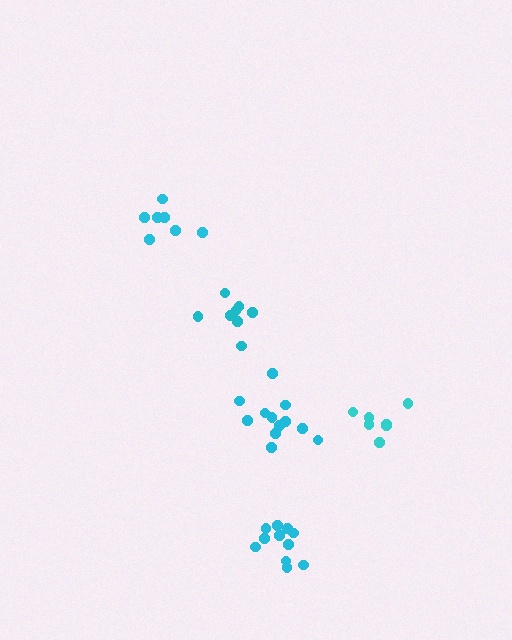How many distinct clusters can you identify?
There are 5 distinct clusters.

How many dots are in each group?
Group 1: 7 dots, Group 2: 11 dots, Group 3: 12 dots, Group 4: 7 dots, Group 5: 8 dots (45 total).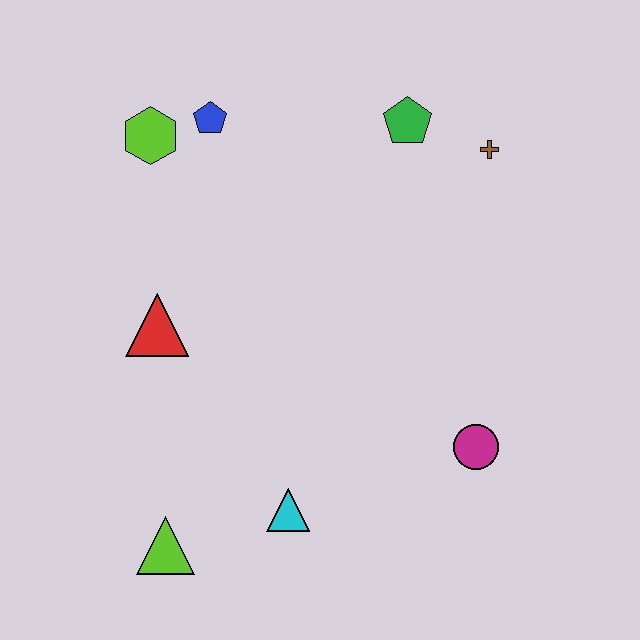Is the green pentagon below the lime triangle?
No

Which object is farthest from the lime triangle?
The brown cross is farthest from the lime triangle.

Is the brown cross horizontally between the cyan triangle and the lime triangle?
No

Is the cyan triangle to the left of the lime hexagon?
No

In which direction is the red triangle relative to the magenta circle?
The red triangle is to the left of the magenta circle.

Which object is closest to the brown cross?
The green pentagon is closest to the brown cross.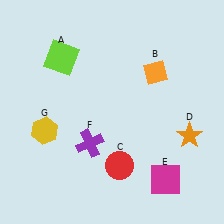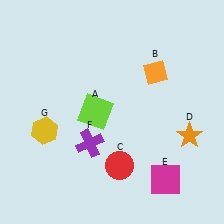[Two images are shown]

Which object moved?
The lime square (A) moved down.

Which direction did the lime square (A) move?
The lime square (A) moved down.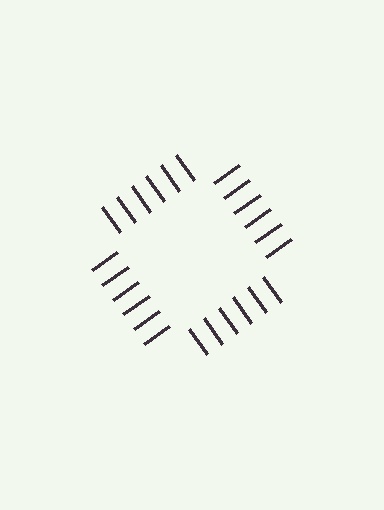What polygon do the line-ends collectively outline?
An illusory square — the line segments terminate on its edges but no continuous stroke is drawn.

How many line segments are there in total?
24 — 6 along each of the 4 edges.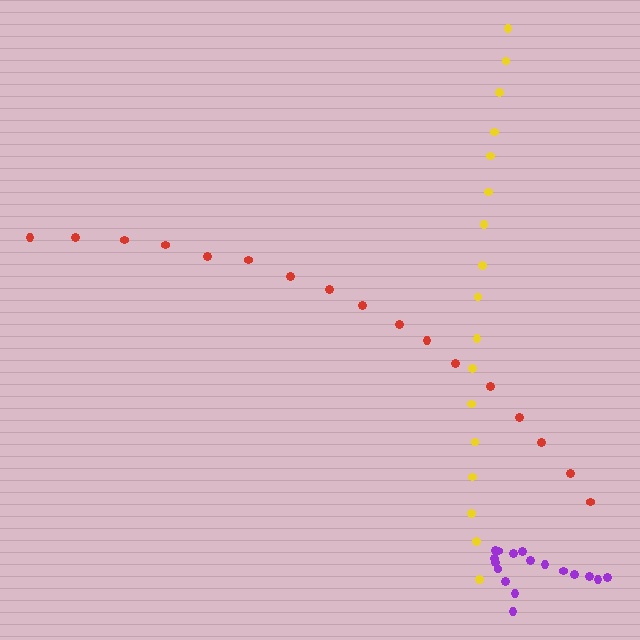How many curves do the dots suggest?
There are 3 distinct paths.